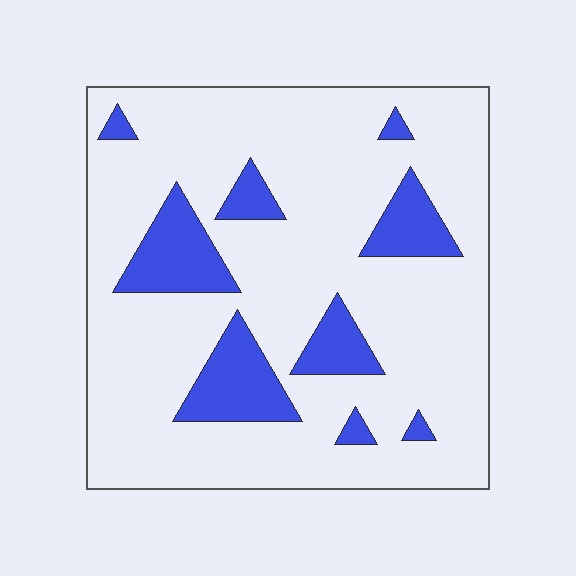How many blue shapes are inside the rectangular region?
9.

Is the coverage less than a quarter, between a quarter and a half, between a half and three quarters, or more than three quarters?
Less than a quarter.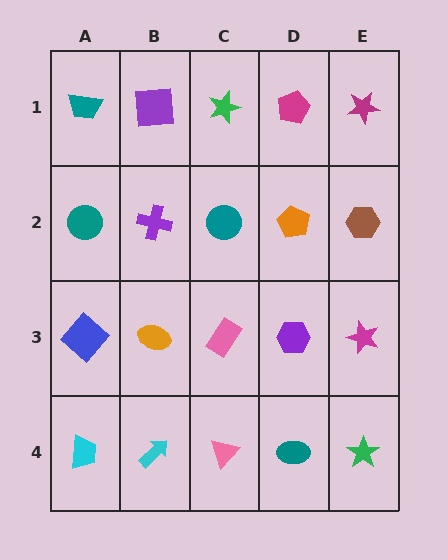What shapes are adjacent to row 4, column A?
A blue diamond (row 3, column A), a cyan arrow (row 4, column B).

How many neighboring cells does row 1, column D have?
3.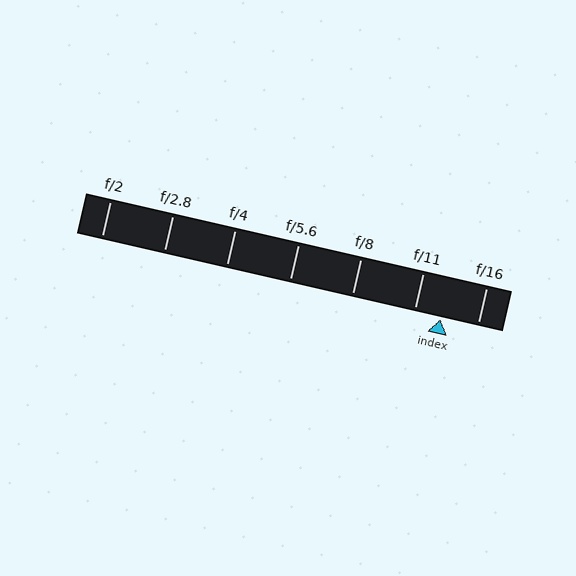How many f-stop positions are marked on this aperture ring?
There are 7 f-stop positions marked.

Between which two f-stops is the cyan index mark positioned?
The index mark is between f/11 and f/16.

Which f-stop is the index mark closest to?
The index mark is closest to f/11.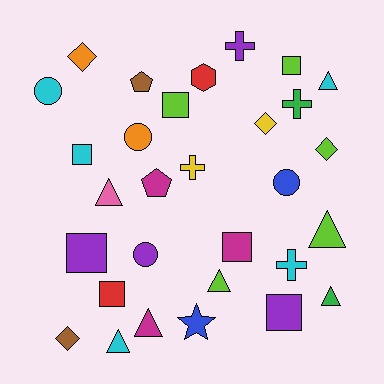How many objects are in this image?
There are 30 objects.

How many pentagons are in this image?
There are 2 pentagons.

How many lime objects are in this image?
There are 5 lime objects.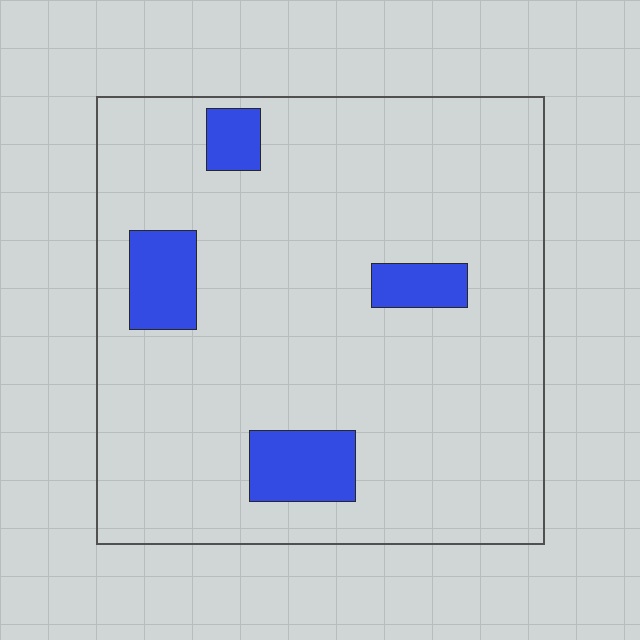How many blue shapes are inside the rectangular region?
4.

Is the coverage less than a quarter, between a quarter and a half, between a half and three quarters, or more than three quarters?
Less than a quarter.